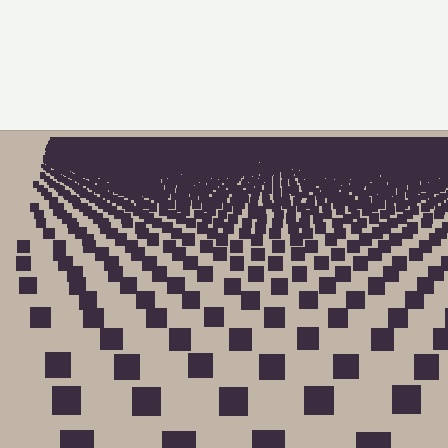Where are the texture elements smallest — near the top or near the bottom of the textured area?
Near the top.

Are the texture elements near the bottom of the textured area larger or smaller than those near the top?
Larger. Near the bottom, elements are closer to the viewer and appear at a bigger on-screen size.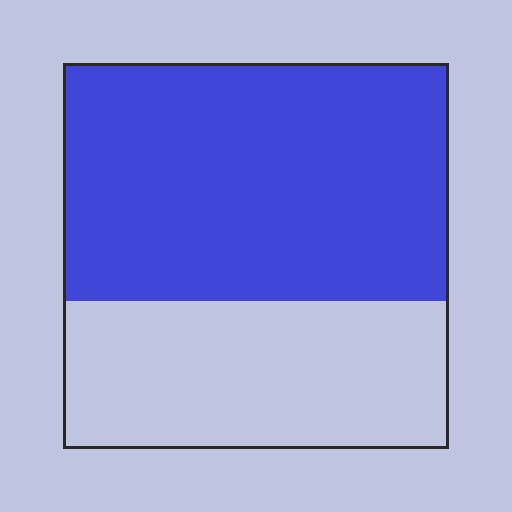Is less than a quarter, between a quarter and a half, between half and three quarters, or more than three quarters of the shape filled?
Between half and three quarters.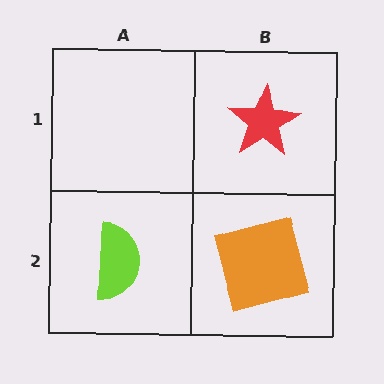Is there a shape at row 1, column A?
No, that cell is empty.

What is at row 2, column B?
An orange square.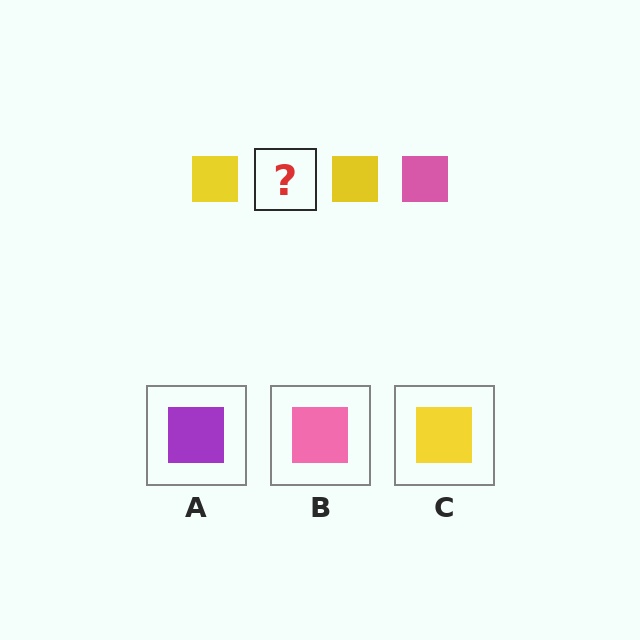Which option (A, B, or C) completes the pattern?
B.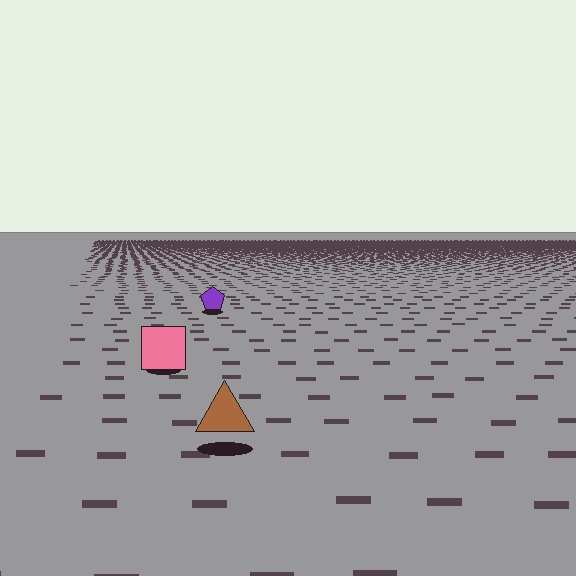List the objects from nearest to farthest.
From nearest to farthest: the brown triangle, the pink square, the purple pentagon.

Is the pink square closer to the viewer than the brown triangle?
No. The brown triangle is closer — you can tell from the texture gradient: the ground texture is coarser near it.